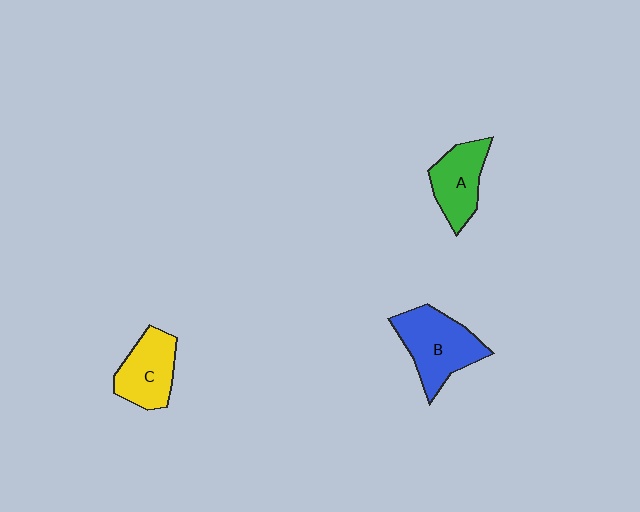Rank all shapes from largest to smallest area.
From largest to smallest: B (blue), C (yellow), A (green).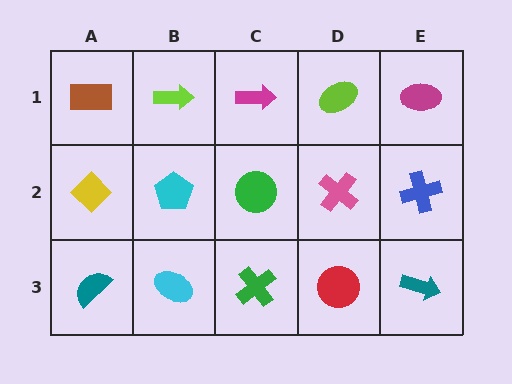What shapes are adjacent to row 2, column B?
A lime arrow (row 1, column B), a cyan ellipse (row 3, column B), a yellow diamond (row 2, column A), a green circle (row 2, column C).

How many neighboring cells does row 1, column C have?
3.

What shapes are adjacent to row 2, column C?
A magenta arrow (row 1, column C), a green cross (row 3, column C), a cyan pentagon (row 2, column B), a pink cross (row 2, column D).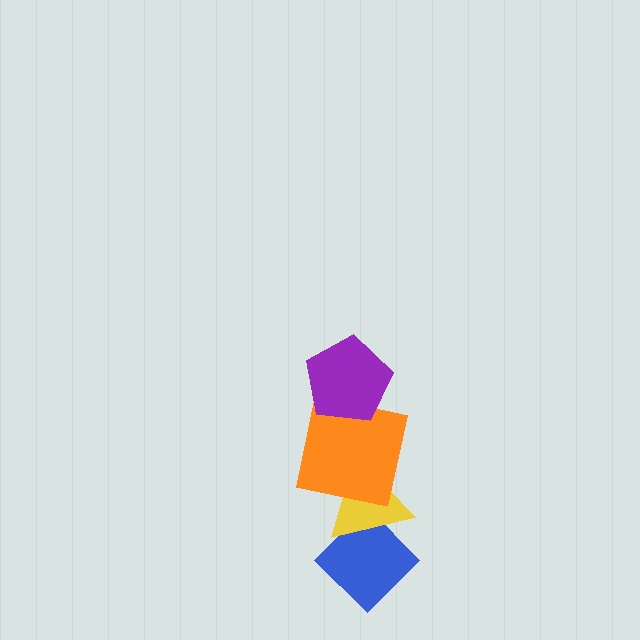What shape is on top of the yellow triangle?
The orange square is on top of the yellow triangle.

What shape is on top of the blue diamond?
The yellow triangle is on top of the blue diamond.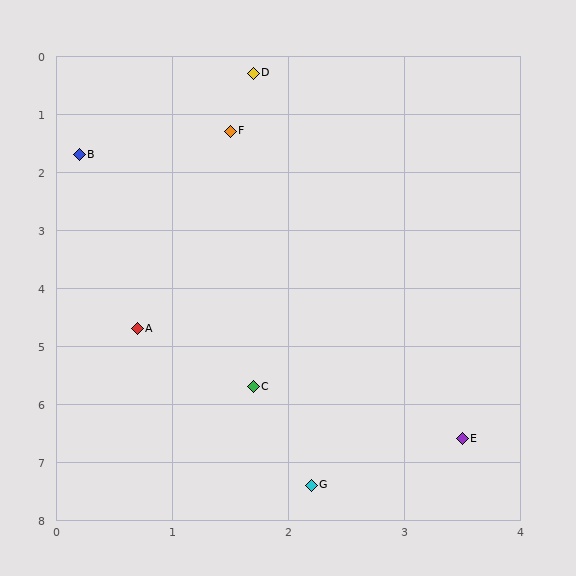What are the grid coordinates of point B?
Point B is at approximately (0.2, 1.7).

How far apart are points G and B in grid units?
Points G and B are about 6.0 grid units apart.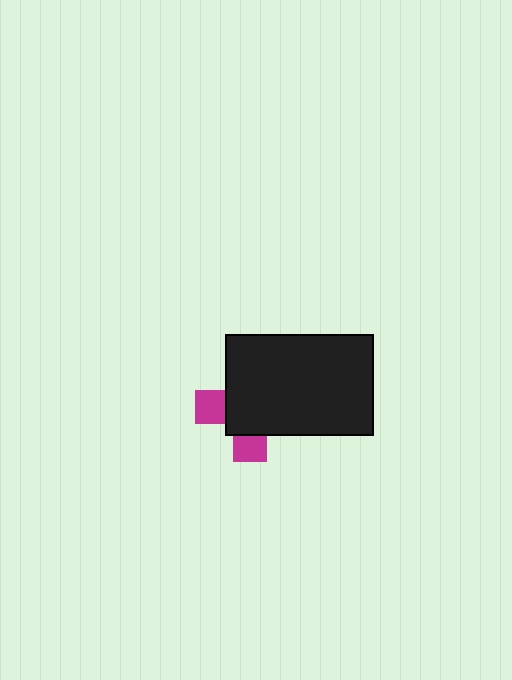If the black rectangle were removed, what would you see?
You would see the complete magenta cross.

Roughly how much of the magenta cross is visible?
A small part of it is visible (roughly 30%).